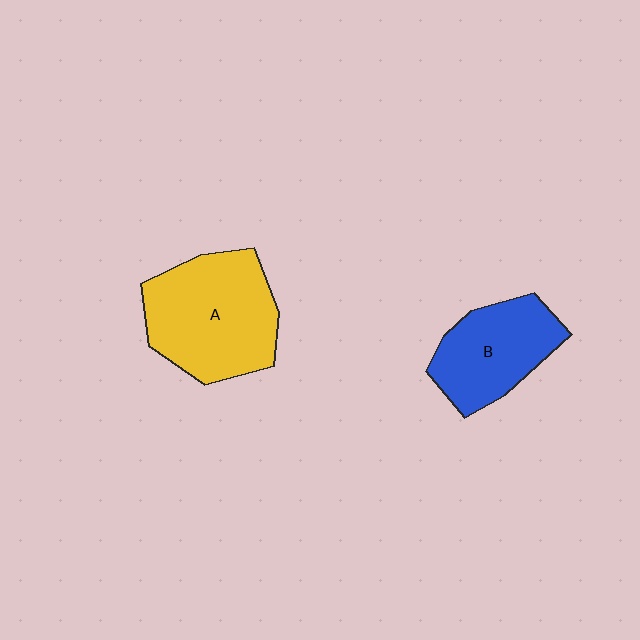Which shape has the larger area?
Shape A (yellow).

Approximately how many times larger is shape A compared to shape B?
Approximately 1.4 times.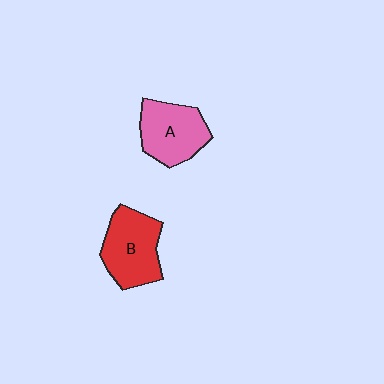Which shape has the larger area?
Shape B (red).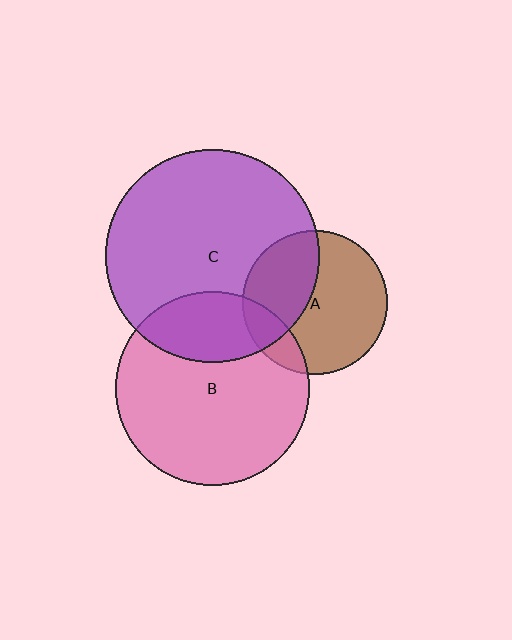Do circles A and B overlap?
Yes.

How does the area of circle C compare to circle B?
Approximately 1.2 times.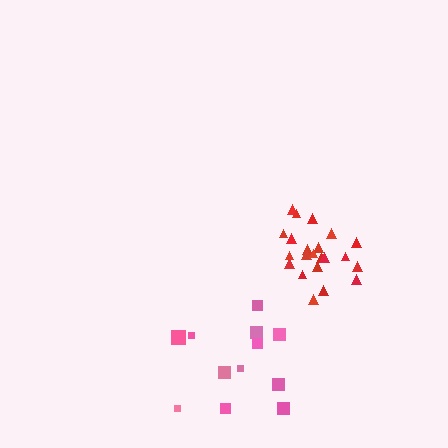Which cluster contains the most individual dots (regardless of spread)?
Red (22).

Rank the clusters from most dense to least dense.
red, pink.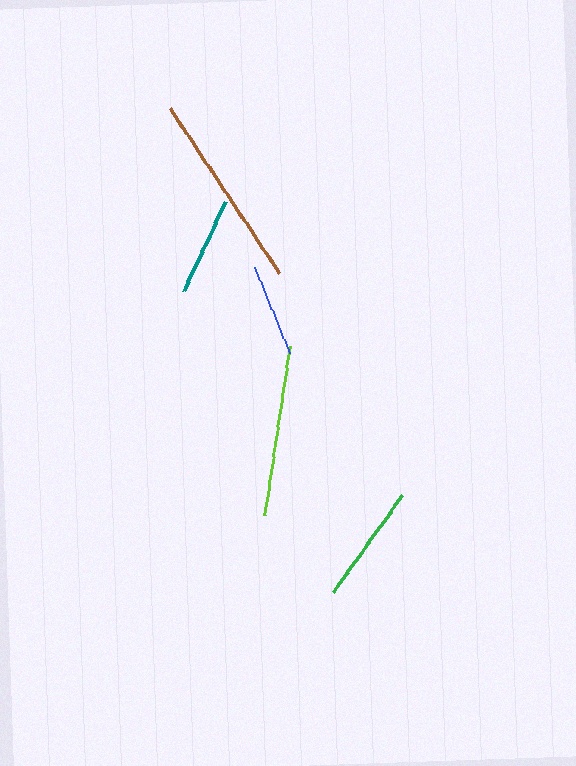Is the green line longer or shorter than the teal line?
The green line is longer than the teal line.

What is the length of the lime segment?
The lime segment is approximately 171 pixels long.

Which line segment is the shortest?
The blue line is the shortest at approximately 92 pixels.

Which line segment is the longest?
The brown line is the longest at approximately 199 pixels.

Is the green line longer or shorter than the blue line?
The green line is longer than the blue line.